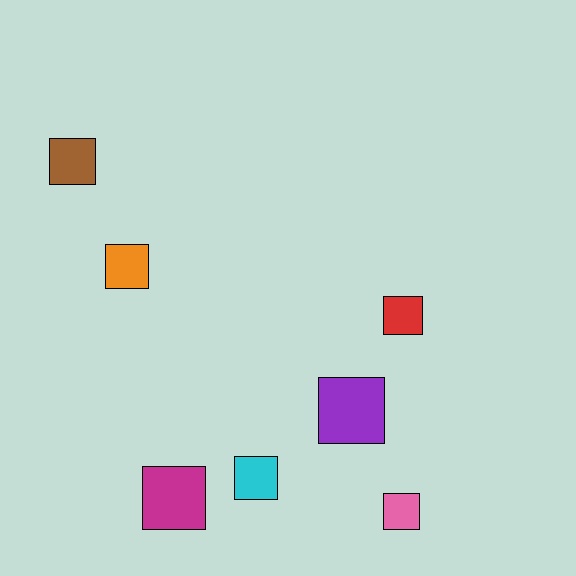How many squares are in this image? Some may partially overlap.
There are 7 squares.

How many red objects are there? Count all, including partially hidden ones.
There is 1 red object.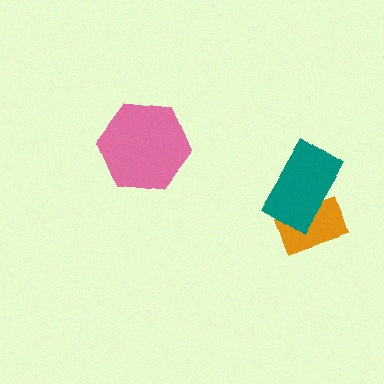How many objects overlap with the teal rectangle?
1 object overlaps with the teal rectangle.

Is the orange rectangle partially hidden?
Yes, it is partially covered by another shape.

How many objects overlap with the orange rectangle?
1 object overlaps with the orange rectangle.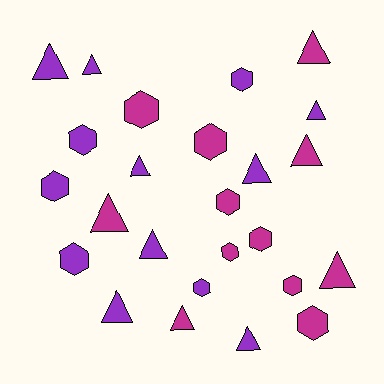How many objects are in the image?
There are 25 objects.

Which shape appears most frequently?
Triangle, with 13 objects.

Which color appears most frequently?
Purple, with 13 objects.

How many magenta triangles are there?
There are 5 magenta triangles.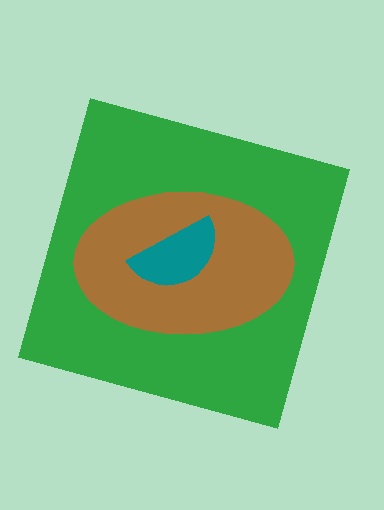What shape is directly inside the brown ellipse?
The teal semicircle.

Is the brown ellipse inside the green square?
Yes.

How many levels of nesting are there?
3.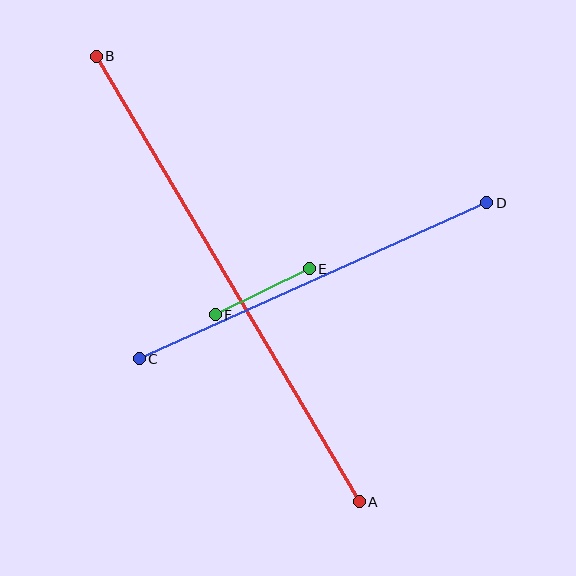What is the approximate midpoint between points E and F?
The midpoint is at approximately (262, 292) pixels.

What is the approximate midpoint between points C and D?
The midpoint is at approximately (313, 281) pixels.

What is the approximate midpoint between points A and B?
The midpoint is at approximately (228, 279) pixels.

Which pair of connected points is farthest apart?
Points A and B are farthest apart.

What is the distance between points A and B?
The distance is approximately 518 pixels.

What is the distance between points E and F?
The distance is approximately 105 pixels.